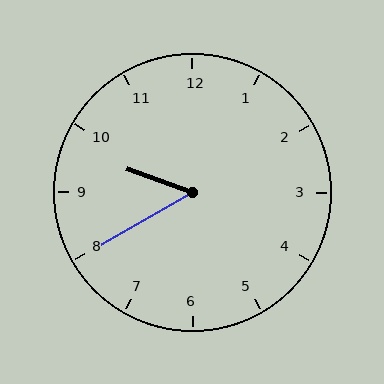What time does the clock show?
9:40.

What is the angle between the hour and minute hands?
Approximately 50 degrees.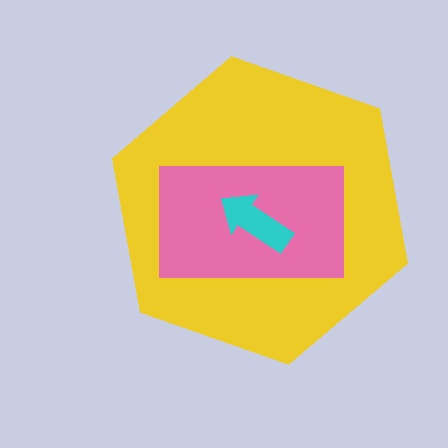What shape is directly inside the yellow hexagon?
The pink rectangle.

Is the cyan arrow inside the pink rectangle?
Yes.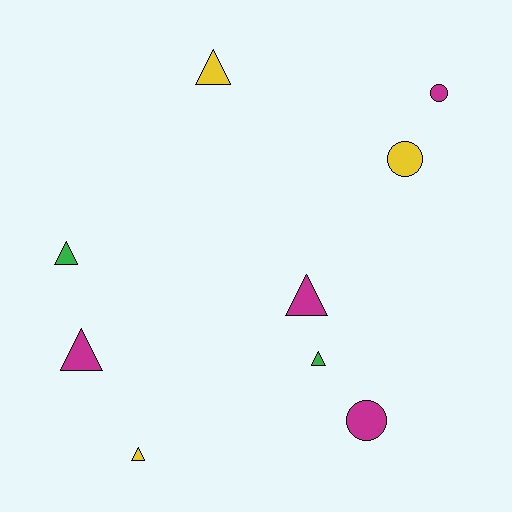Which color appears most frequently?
Magenta, with 4 objects.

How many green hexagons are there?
There are no green hexagons.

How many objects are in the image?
There are 9 objects.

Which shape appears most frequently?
Triangle, with 6 objects.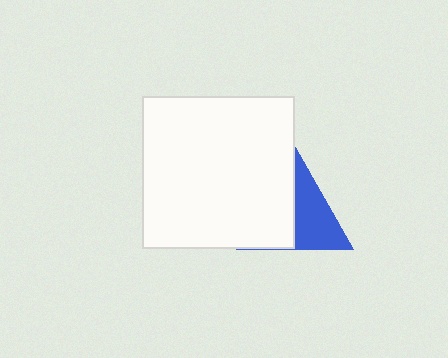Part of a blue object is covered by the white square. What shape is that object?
It is a triangle.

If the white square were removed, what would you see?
You would see the complete blue triangle.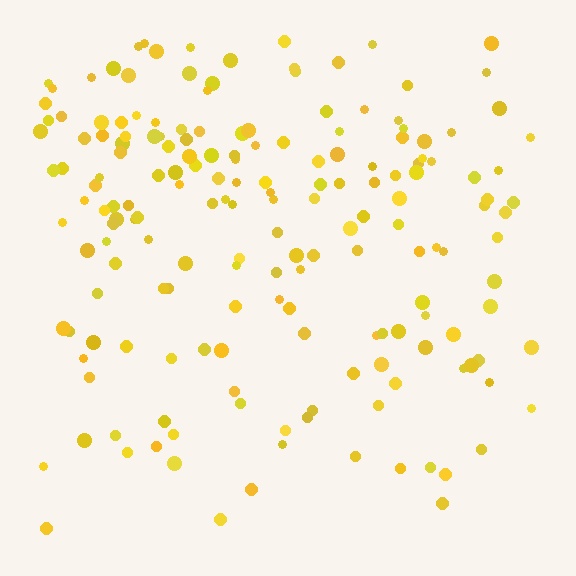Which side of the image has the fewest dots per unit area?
The bottom.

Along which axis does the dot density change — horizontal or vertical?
Vertical.